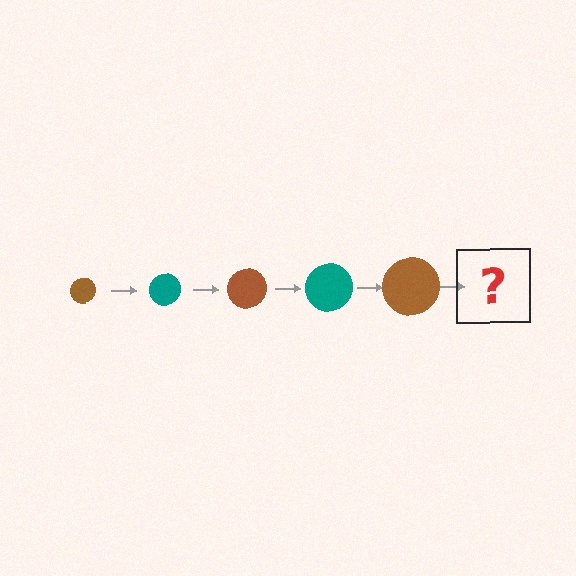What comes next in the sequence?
The next element should be a teal circle, larger than the previous one.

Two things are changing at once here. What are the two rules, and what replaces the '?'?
The two rules are that the circle grows larger each step and the color cycles through brown and teal. The '?' should be a teal circle, larger than the previous one.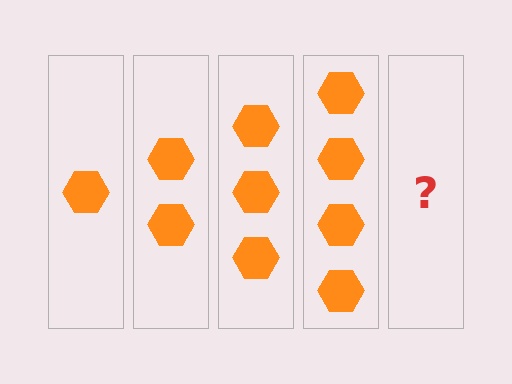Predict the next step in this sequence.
The next step is 5 hexagons.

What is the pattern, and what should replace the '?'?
The pattern is that each step adds one more hexagon. The '?' should be 5 hexagons.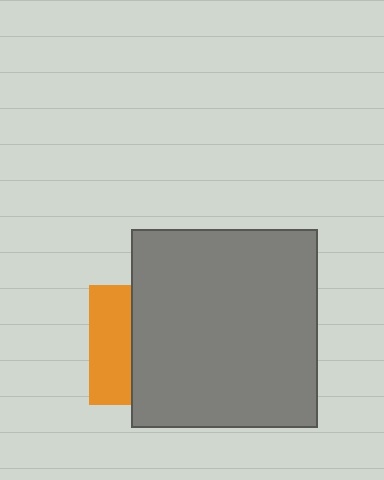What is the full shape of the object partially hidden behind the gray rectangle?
The partially hidden object is an orange square.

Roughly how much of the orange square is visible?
A small part of it is visible (roughly 35%).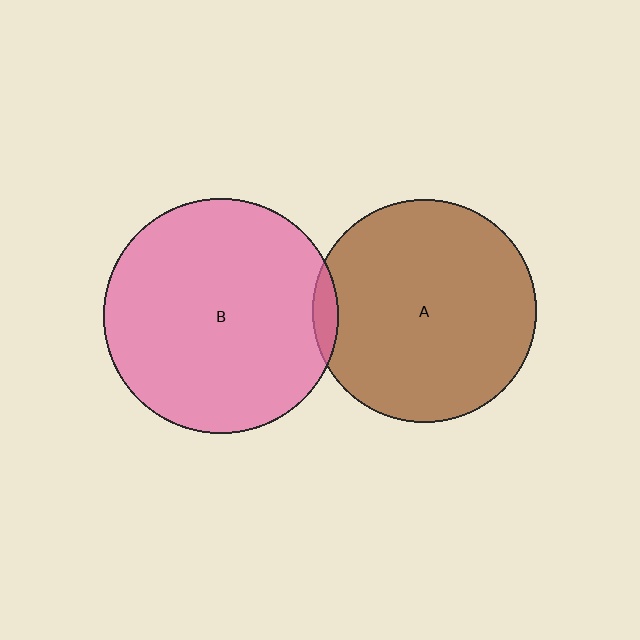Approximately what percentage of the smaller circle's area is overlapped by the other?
Approximately 5%.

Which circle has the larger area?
Circle B (pink).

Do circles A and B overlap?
Yes.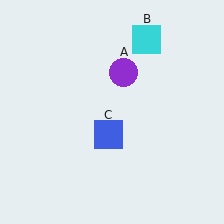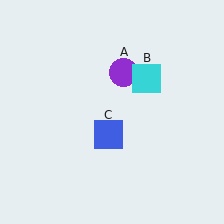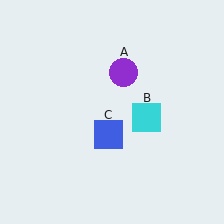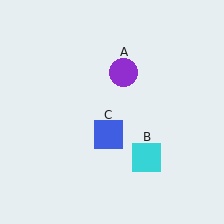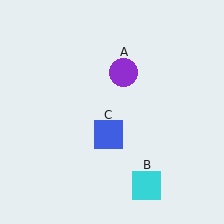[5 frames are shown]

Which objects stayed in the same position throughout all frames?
Purple circle (object A) and blue square (object C) remained stationary.